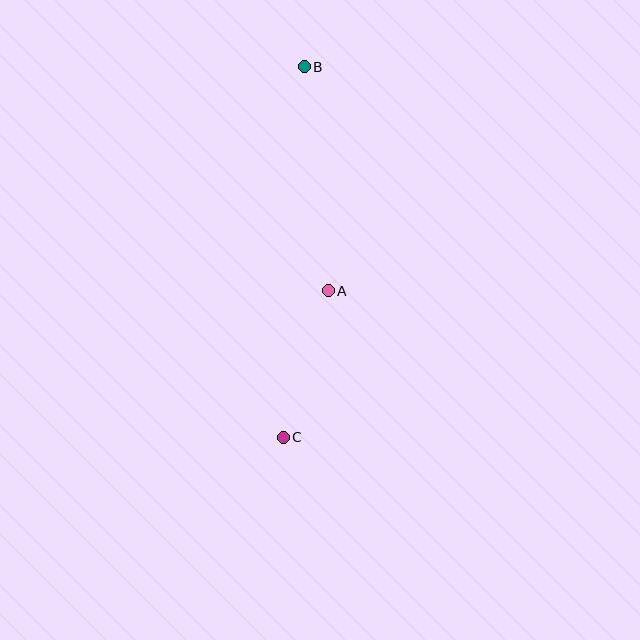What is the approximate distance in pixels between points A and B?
The distance between A and B is approximately 225 pixels.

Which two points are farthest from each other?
Points B and C are farthest from each other.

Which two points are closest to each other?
Points A and C are closest to each other.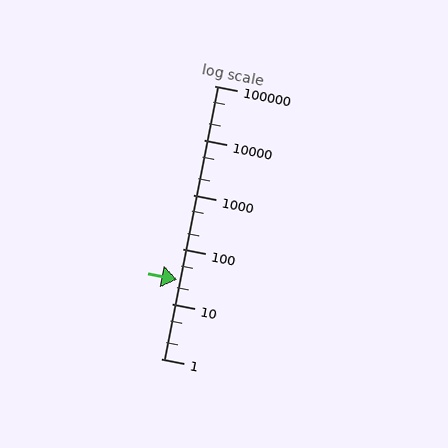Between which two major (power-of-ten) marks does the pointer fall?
The pointer is between 10 and 100.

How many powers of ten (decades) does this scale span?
The scale spans 5 decades, from 1 to 100000.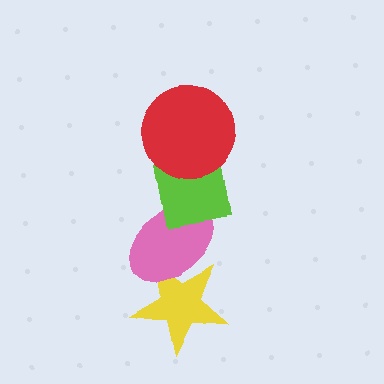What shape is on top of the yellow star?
The pink ellipse is on top of the yellow star.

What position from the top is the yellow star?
The yellow star is 4th from the top.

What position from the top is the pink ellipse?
The pink ellipse is 3rd from the top.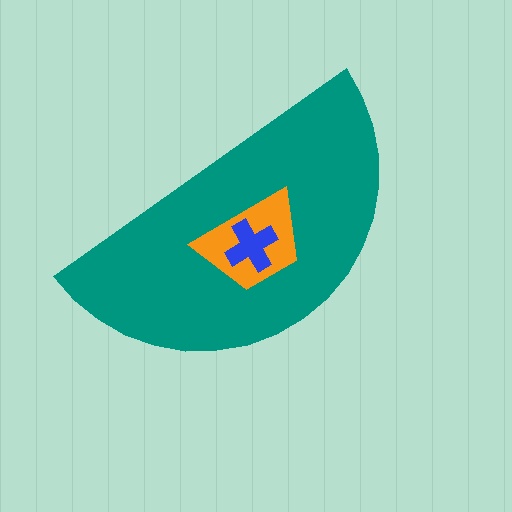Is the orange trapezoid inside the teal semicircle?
Yes.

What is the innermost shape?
The blue cross.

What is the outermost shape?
The teal semicircle.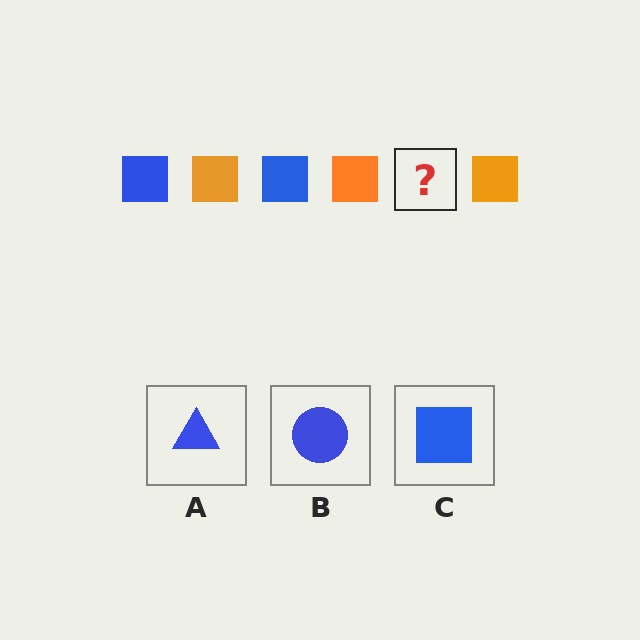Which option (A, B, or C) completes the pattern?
C.